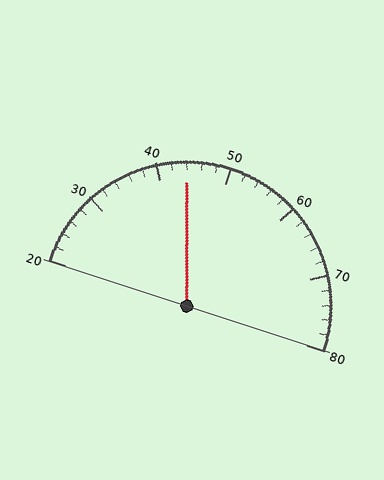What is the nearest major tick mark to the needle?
The nearest major tick mark is 40.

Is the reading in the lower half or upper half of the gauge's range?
The reading is in the lower half of the range (20 to 80).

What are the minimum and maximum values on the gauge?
The gauge ranges from 20 to 80.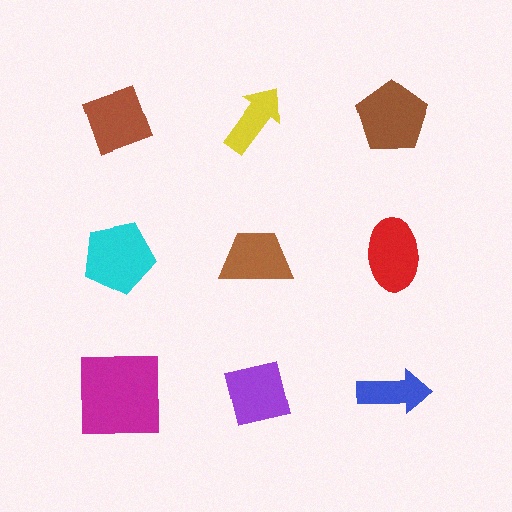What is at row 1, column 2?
A yellow arrow.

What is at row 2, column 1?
A cyan pentagon.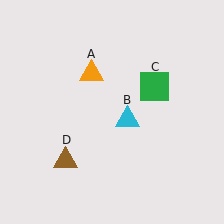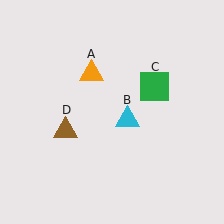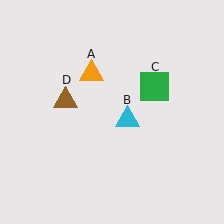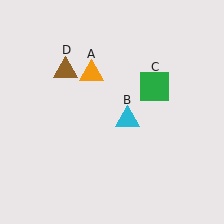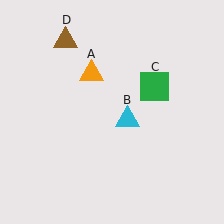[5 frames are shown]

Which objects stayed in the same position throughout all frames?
Orange triangle (object A) and cyan triangle (object B) and green square (object C) remained stationary.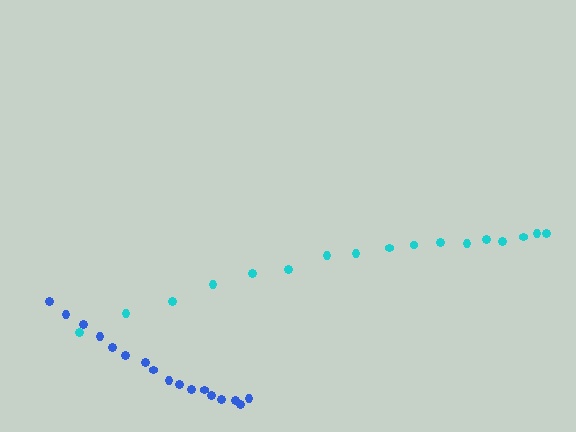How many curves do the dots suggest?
There are 2 distinct paths.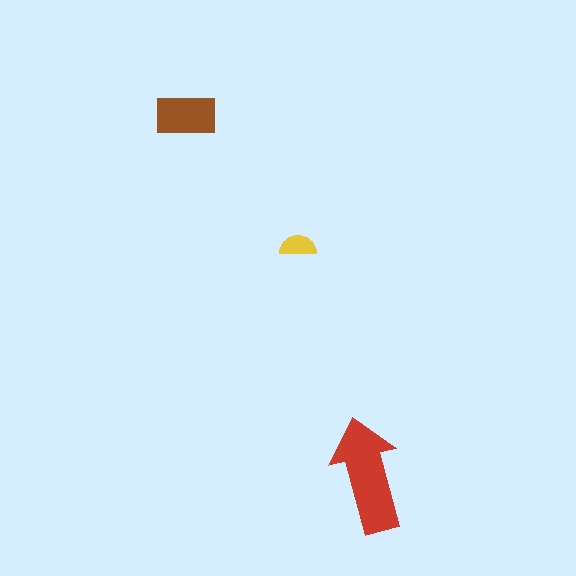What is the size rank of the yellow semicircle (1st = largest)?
3rd.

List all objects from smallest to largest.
The yellow semicircle, the brown rectangle, the red arrow.